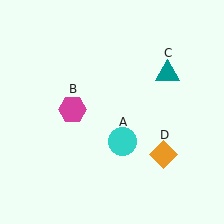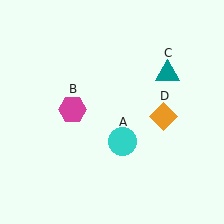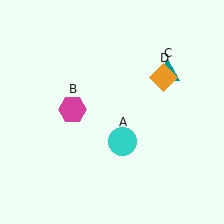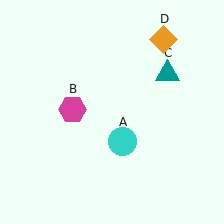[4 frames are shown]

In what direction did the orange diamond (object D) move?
The orange diamond (object D) moved up.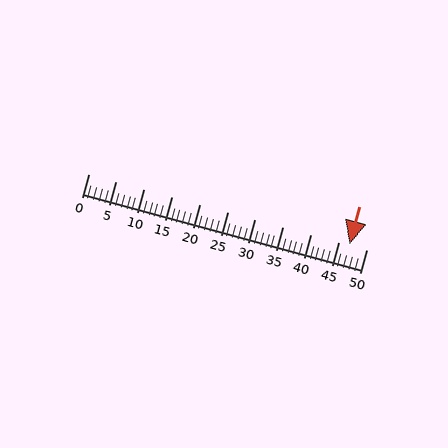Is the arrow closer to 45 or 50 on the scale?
The arrow is closer to 45.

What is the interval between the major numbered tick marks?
The major tick marks are spaced 5 units apart.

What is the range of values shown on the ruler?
The ruler shows values from 0 to 50.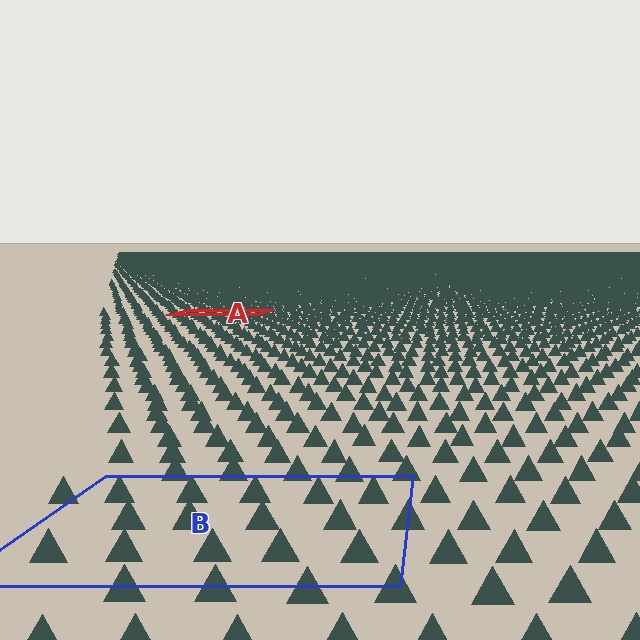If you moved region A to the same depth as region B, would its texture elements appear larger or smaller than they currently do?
They would appear larger. At a closer depth, the same texture elements are projected at a bigger on-screen size.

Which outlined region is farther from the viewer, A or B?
Region A is farther from the viewer — the texture elements inside it appear smaller and more densely packed.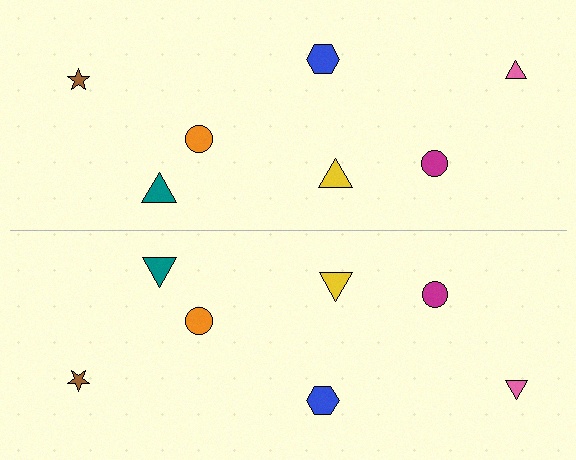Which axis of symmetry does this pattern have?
The pattern has a horizontal axis of symmetry running through the center of the image.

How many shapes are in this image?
There are 14 shapes in this image.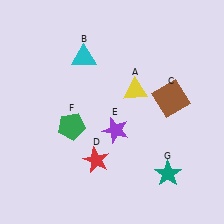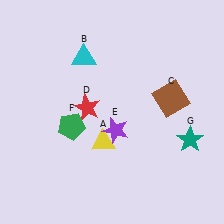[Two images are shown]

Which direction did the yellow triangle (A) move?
The yellow triangle (A) moved down.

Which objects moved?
The objects that moved are: the yellow triangle (A), the red star (D), the teal star (G).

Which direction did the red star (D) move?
The red star (D) moved up.